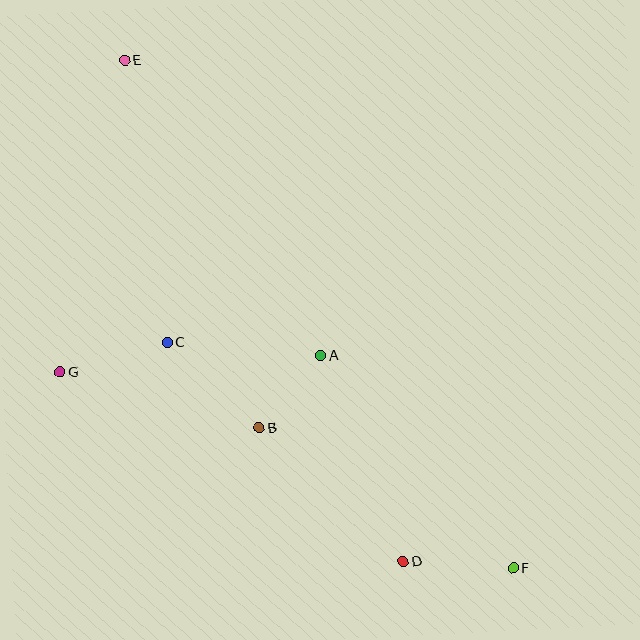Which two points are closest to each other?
Points A and B are closest to each other.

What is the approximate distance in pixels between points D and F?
The distance between D and F is approximately 110 pixels.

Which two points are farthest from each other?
Points E and F are farthest from each other.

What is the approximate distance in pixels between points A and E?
The distance between A and E is approximately 354 pixels.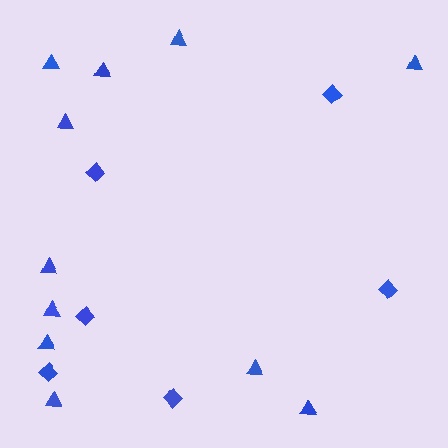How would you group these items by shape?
There are 2 groups: one group of diamonds (6) and one group of triangles (11).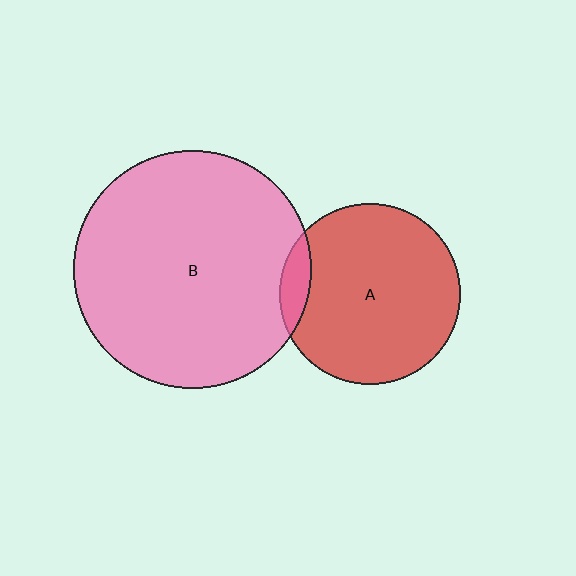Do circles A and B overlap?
Yes.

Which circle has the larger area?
Circle B (pink).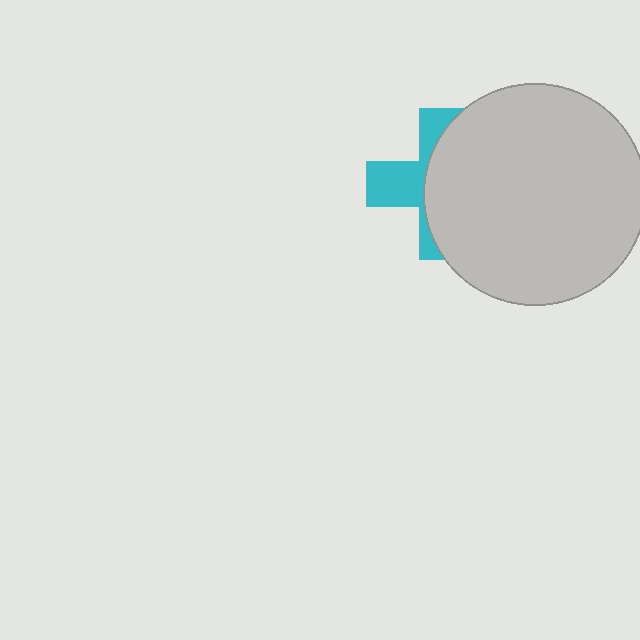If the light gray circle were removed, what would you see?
You would see the complete cyan cross.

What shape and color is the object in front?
The object in front is a light gray circle.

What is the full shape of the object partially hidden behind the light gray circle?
The partially hidden object is a cyan cross.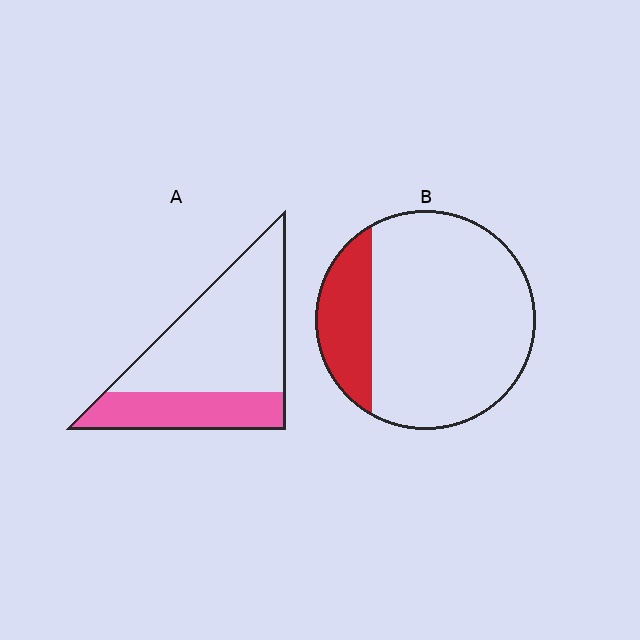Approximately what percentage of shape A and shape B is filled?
A is approximately 30% and B is approximately 20%.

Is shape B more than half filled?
No.